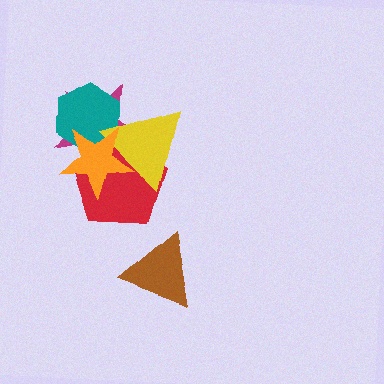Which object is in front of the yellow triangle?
The orange star is in front of the yellow triangle.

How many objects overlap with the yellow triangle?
4 objects overlap with the yellow triangle.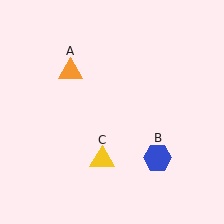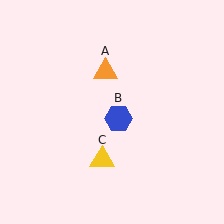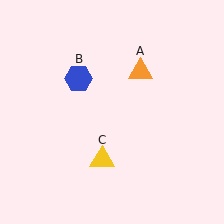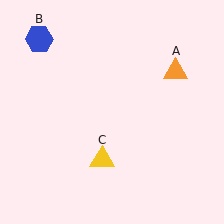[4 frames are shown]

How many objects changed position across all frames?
2 objects changed position: orange triangle (object A), blue hexagon (object B).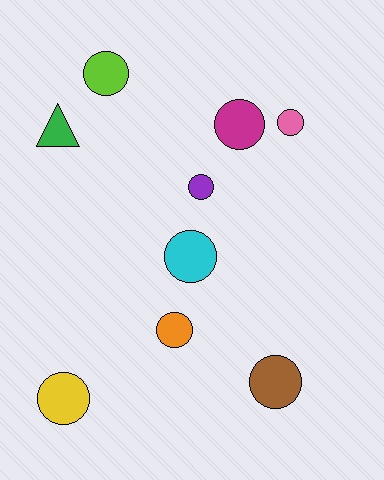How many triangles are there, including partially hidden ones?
There is 1 triangle.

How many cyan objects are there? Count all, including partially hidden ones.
There is 1 cyan object.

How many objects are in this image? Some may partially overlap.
There are 9 objects.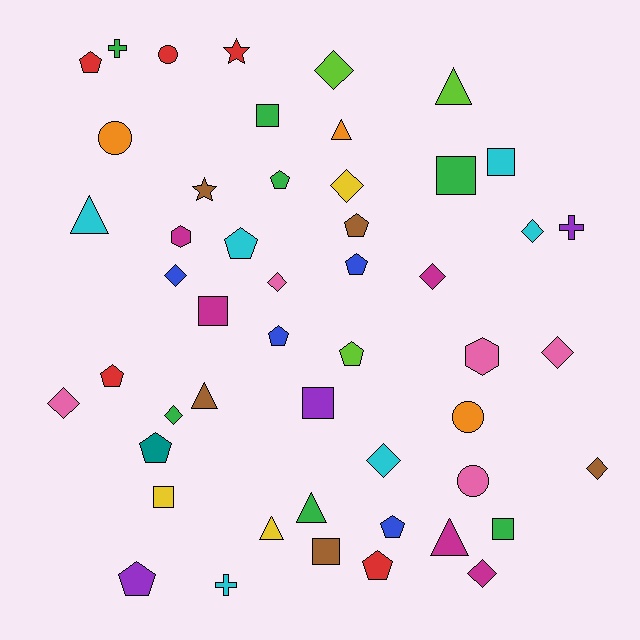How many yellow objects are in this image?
There are 3 yellow objects.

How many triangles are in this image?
There are 7 triangles.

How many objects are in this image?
There are 50 objects.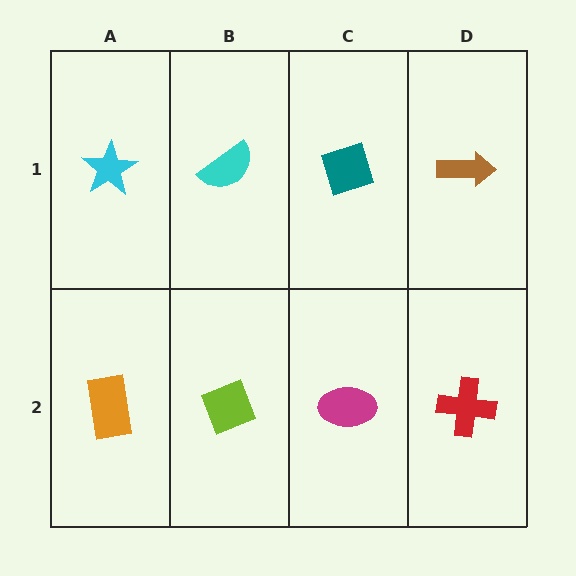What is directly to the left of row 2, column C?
A lime diamond.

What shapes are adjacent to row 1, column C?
A magenta ellipse (row 2, column C), a cyan semicircle (row 1, column B), a brown arrow (row 1, column D).